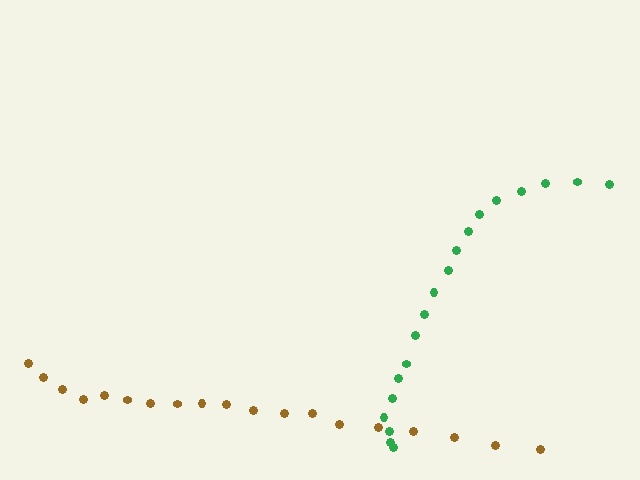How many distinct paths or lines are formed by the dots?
There are 2 distinct paths.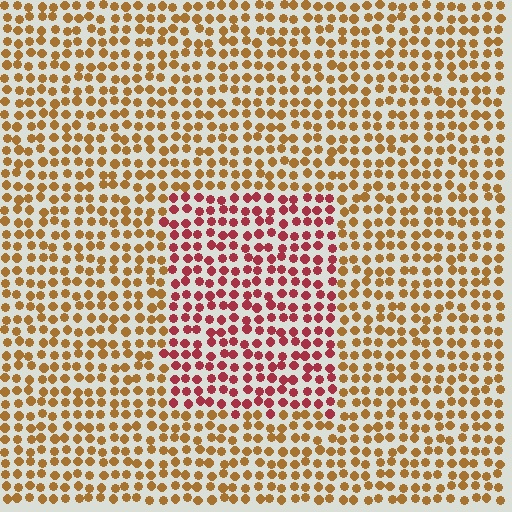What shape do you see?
I see a rectangle.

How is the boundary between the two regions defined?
The boundary is defined purely by a slight shift in hue (about 44 degrees). Spacing, size, and orientation are identical on both sides.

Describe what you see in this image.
The image is filled with small brown elements in a uniform arrangement. A rectangle-shaped region is visible where the elements are tinted to a slightly different hue, forming a subtle color boundary.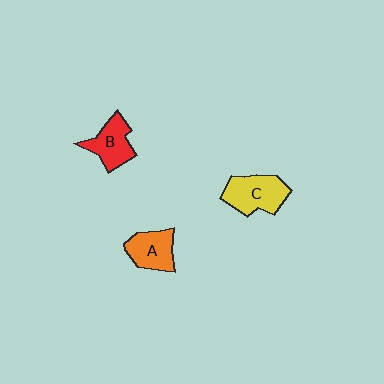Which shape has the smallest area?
Shape A (orange).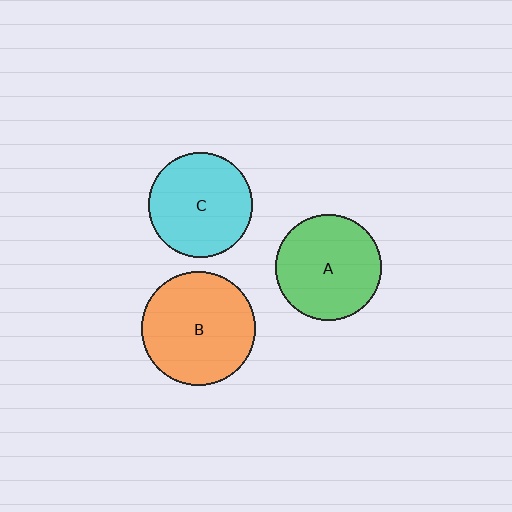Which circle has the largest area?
Circle B (orange).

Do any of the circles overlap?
No, none of the circles overlap.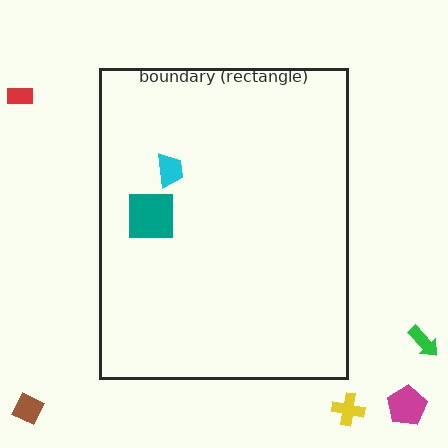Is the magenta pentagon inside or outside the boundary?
Outside.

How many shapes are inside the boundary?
2 inside, 5 outside.